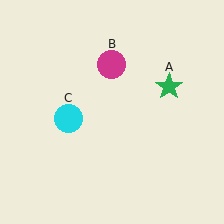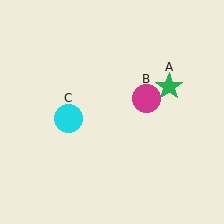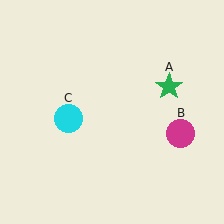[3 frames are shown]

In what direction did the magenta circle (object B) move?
The magenta circle (object B) moved down and to the right.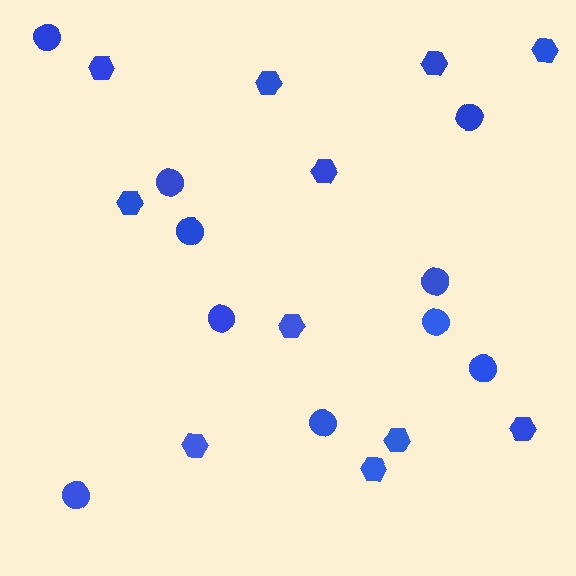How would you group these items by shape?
There are 2 groups: one group of circles (10) and one group of hexagons (11).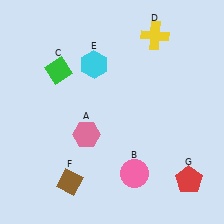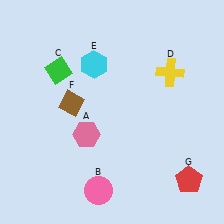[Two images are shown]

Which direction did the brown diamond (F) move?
The brown diamond (F) moved up.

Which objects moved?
The objects that moved are: the pink circle (B), the yellow cross (D), the brown diamond (F).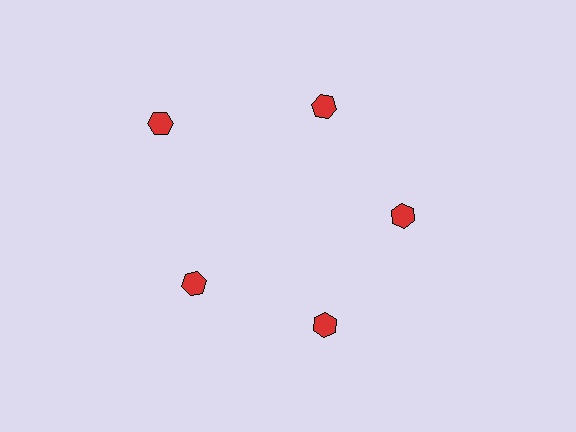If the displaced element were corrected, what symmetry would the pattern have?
It would have 5-fold rotational symmetry — the pattern would map onto itself every 72 degrees.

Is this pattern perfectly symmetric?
No. The 5 red hexagons are arranged in a ring, but one element near the 10 o'clock position is pushed outward from the center, breaking the 5-fold rotational symmetry.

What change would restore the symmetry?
The symmetry would be restored by moving it inward, back onto the ring so that all 5 hexagons sit at equal angles and equal distance from the center.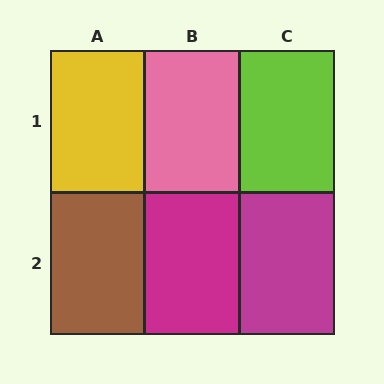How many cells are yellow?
1 cell is yellow.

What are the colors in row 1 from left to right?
Yellow, pink, lime.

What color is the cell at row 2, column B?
Magenta.